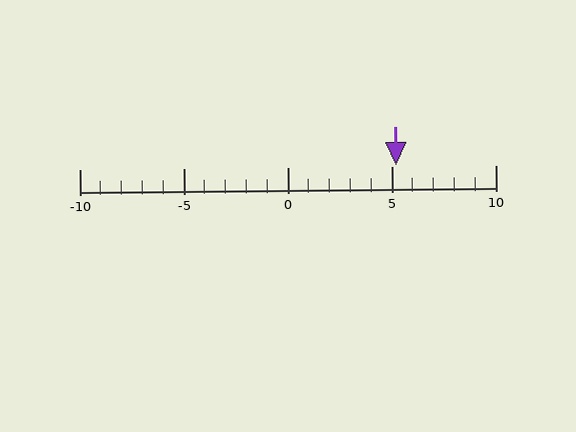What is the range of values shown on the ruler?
The ruler shows values from -10 to 10.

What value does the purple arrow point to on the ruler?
The purple arrow points to approximately 5.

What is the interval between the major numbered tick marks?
The major tick marks are spaced 5 units apart.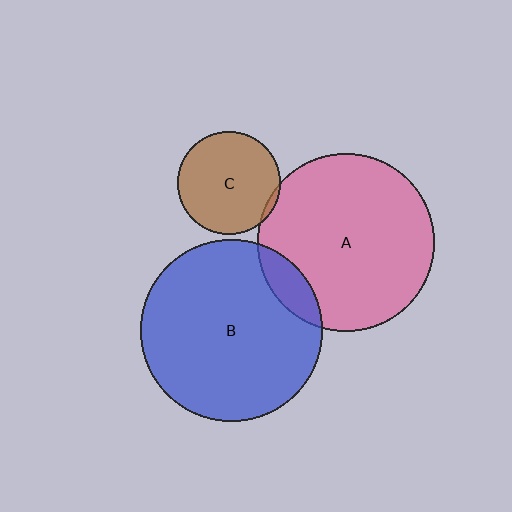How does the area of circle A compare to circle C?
Approximately 3.0 times.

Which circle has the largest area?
Circle B (blue).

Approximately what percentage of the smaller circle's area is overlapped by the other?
Approximately 10%.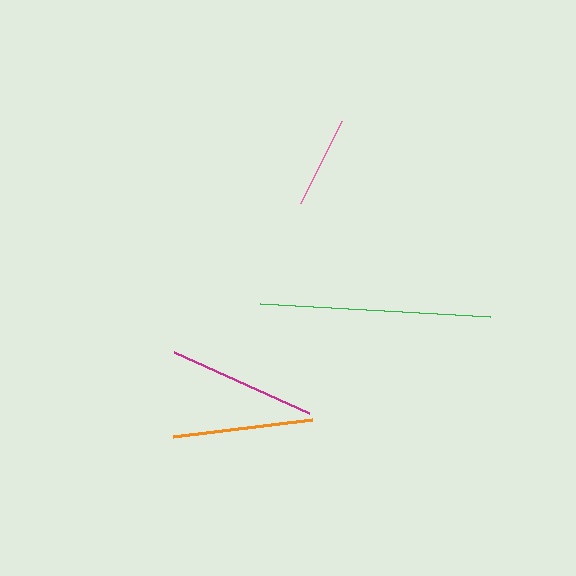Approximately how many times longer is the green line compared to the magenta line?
The green line is approximately 1.6 times the length of the magenta line.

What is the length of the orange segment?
The orange segment is approximately 140 pixels long.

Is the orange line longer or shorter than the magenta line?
The magenta line is longer than the orange line.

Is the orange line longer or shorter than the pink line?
The orange line is longer than the pink line.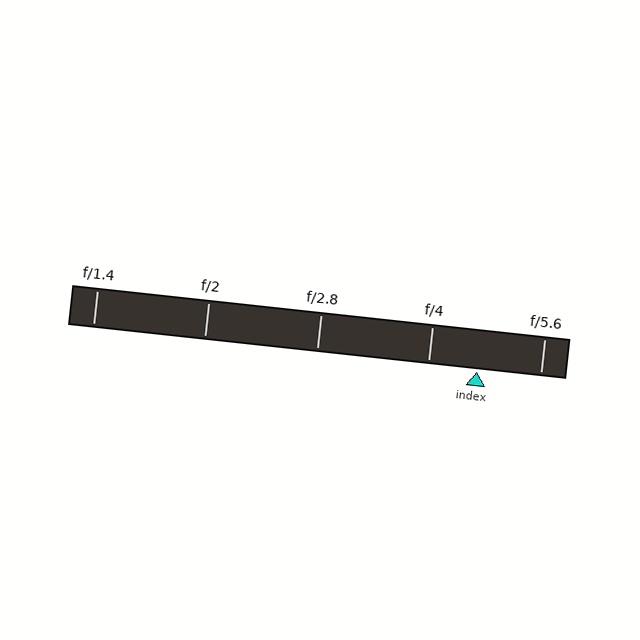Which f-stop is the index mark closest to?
The index mark is closest to f/4.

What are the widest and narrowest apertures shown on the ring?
The widest aperture shown is f/1.4 and the narrowest is f/5.6.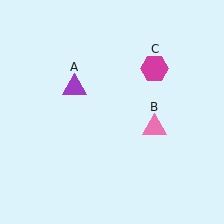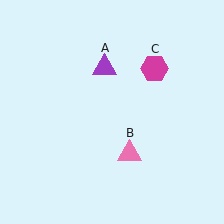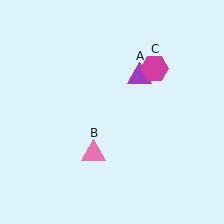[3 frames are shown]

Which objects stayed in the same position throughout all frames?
Magenta hexagon (object C) remained stationary.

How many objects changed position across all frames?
2 objects changed position: purple triangle (object A), pink triangle (object B).